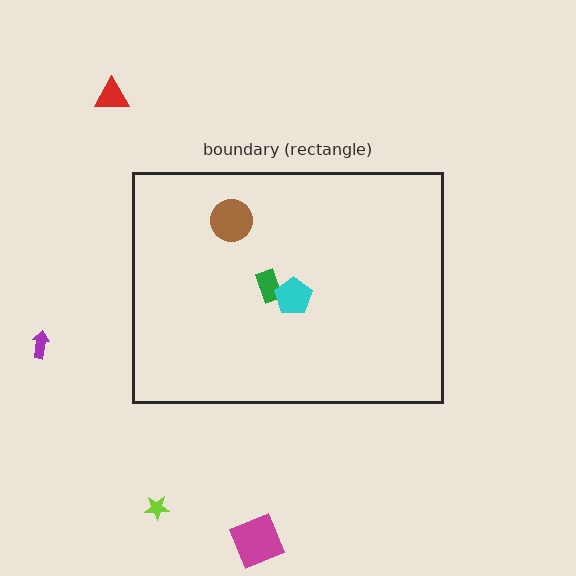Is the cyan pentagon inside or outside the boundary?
Inside.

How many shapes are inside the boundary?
3 inside, 4 outside.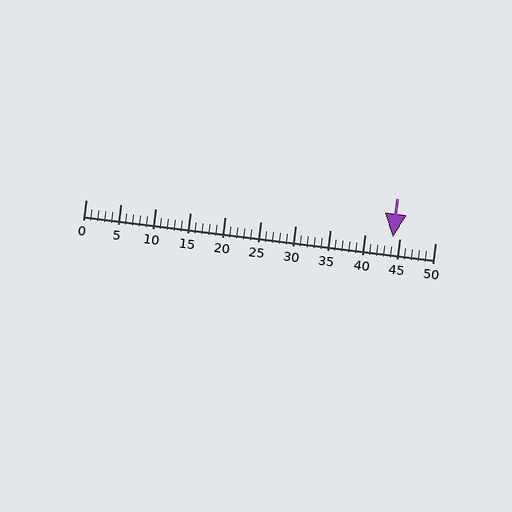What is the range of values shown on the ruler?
The ruler shows values from 0 to 50.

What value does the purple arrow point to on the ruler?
The purple arrow points to approximately 44.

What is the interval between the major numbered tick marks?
The major tick marks are spaced 5 units apart.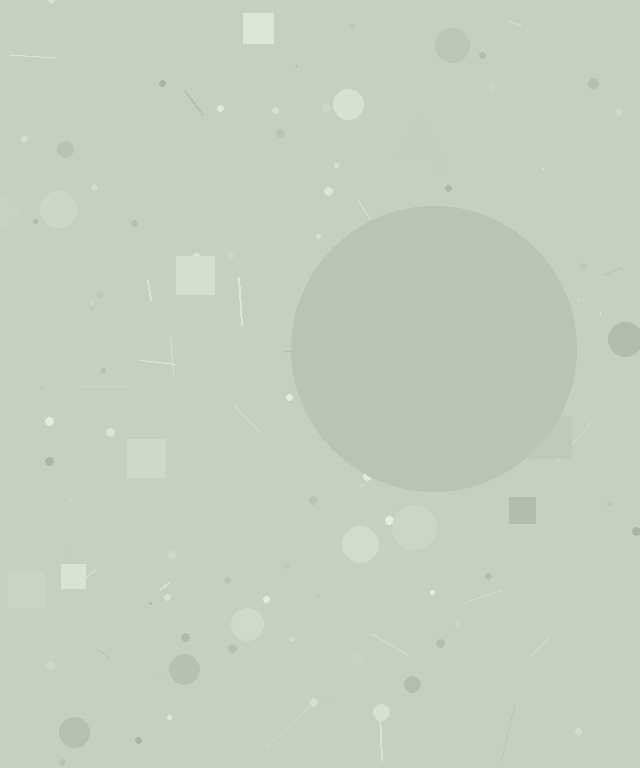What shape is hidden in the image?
A circle is hidden in the image.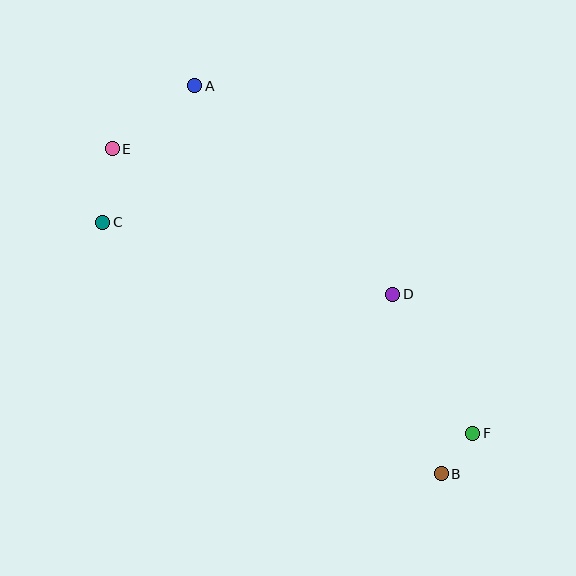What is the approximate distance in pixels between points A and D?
The distance between A and D is approximately 288 pixels.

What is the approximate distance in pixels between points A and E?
The distance between A and E is approximately 104 pixels.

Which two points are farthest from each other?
Points B and E are farthest from each other.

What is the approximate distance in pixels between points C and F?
The distance between C and F is approximately 426 pixels.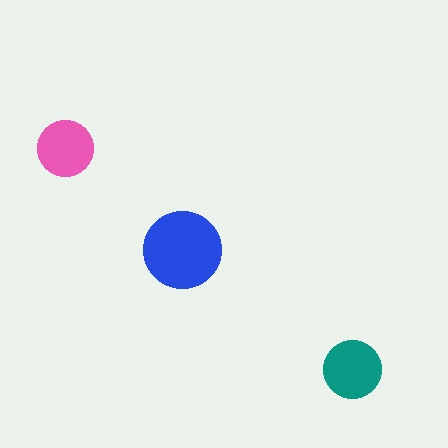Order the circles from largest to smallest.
the blue one, the teal one, the pink one.